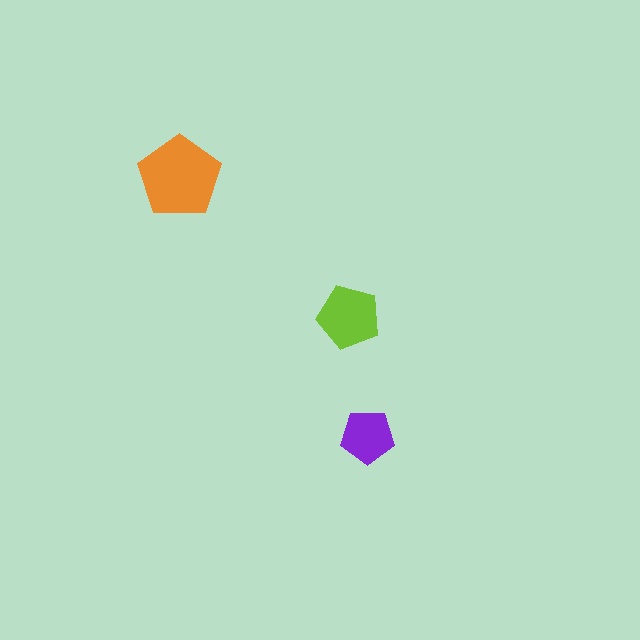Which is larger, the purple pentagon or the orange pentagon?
The orange one.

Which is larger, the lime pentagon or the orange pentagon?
The orange one.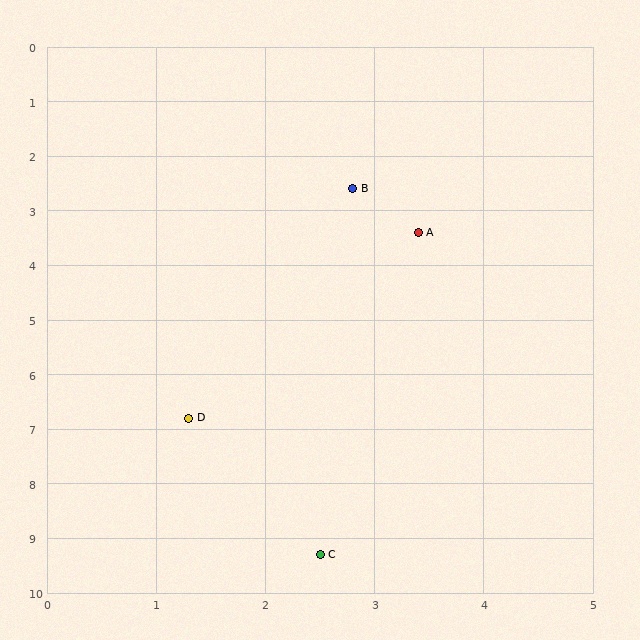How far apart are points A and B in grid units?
Points A and B are about 1.0 grid units apart.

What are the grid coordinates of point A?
Point A is at approximately (3.4, 3.4).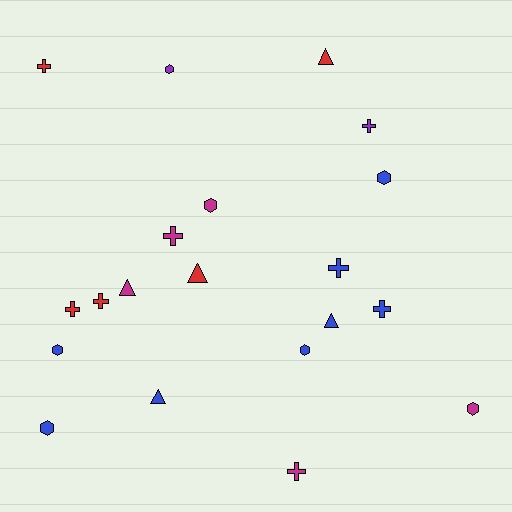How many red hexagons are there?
There are no red hexagons.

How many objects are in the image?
There are 20 objects.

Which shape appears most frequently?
Cross, with 8 objects.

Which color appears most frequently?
Blue, with 8 objects.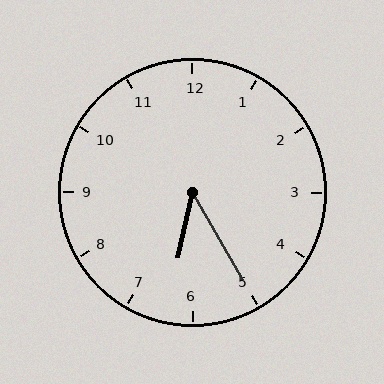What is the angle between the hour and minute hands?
Approximately 42 degrees.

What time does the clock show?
6:25.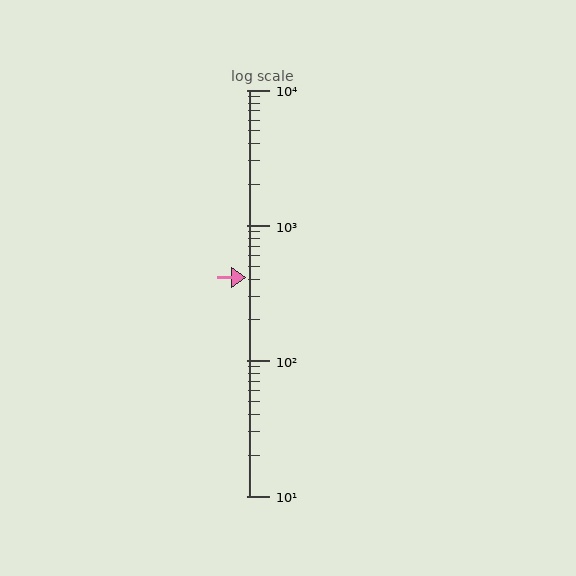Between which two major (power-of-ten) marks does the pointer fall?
The pointer is between 100 and 1000.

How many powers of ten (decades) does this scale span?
The scale spans 3 decades, from 10 to 10000.